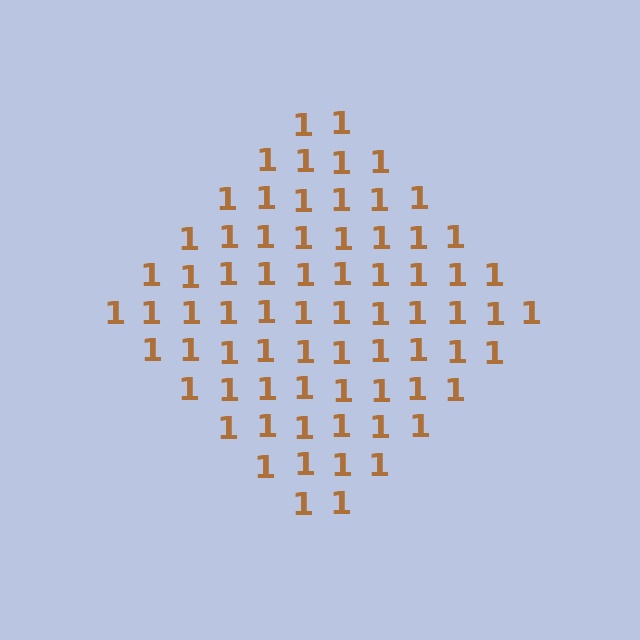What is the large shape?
The large shape is a diamond.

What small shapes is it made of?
It is made of small digit 1's.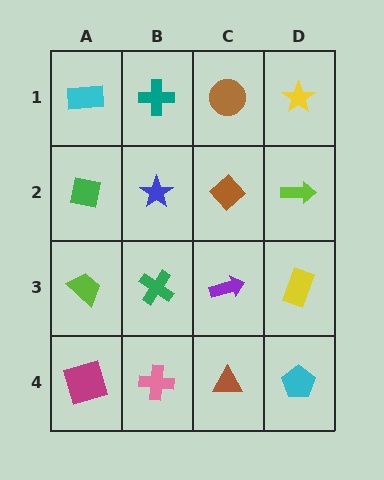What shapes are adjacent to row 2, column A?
A cyan rectangle (row 1, column A), a lime trapezoid (row 3, column A), a blue star (row 2, column B).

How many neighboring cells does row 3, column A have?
3.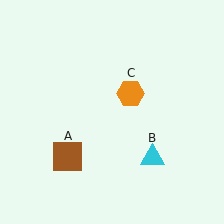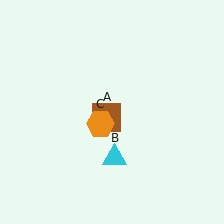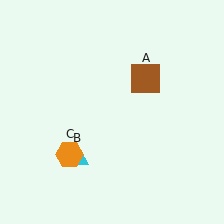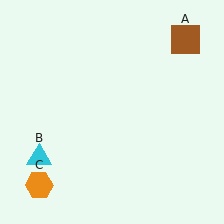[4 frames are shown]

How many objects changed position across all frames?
3 objects changed position: brown square (object A), cyan triangle (object B), orange hexagon (object C).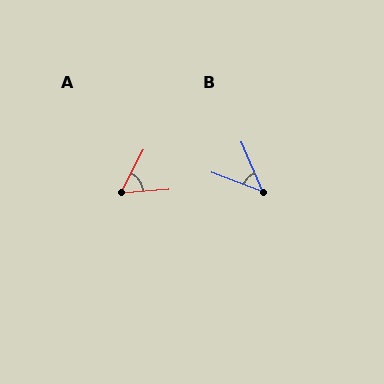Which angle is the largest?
A, at approximately 59 degrees.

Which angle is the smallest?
B, at approximately 46 degrees.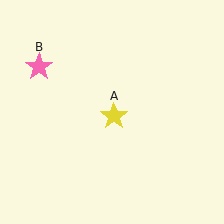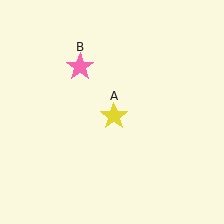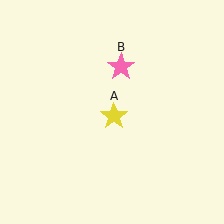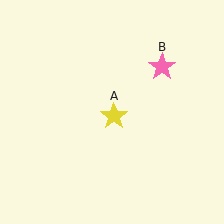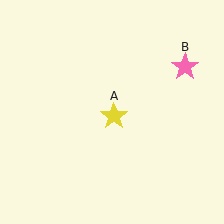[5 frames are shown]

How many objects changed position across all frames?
1 object changed position: pink star (object B).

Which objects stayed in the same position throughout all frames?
Yellow star (object A) remained stationary.